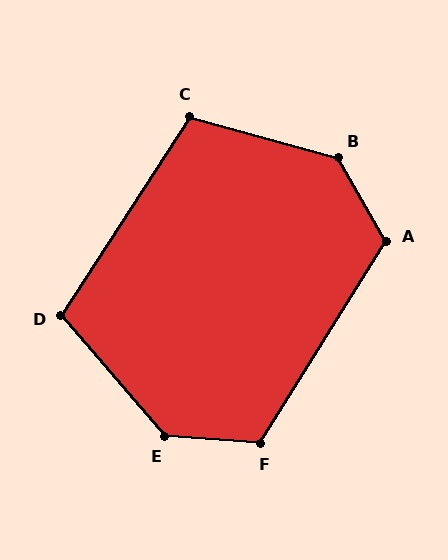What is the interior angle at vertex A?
Approximately 118 degrees (obtuse).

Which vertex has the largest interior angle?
B, at approximately 136 degrees.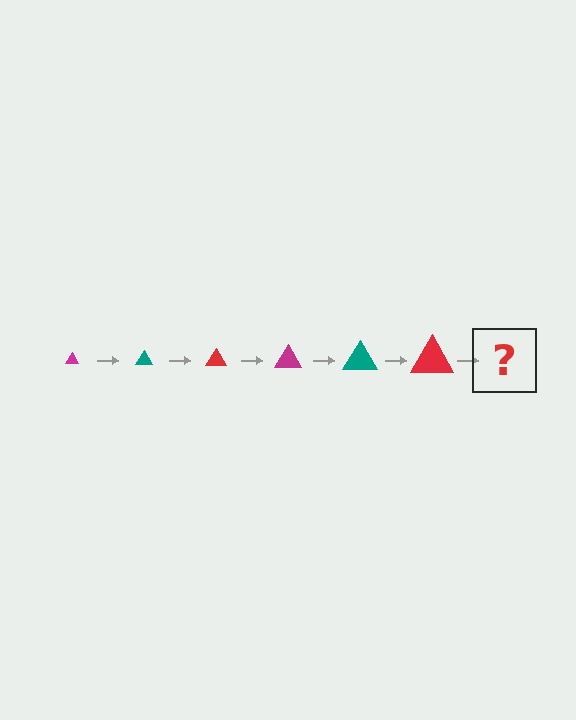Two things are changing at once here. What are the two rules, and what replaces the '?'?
The two rules are that the triangle grows larger each step and the color cycles through magenta, teal, and red. The '?' should be a magenta triangle, larger than the previous one.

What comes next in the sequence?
The next element should be a magenta triangle, larger than the previous one.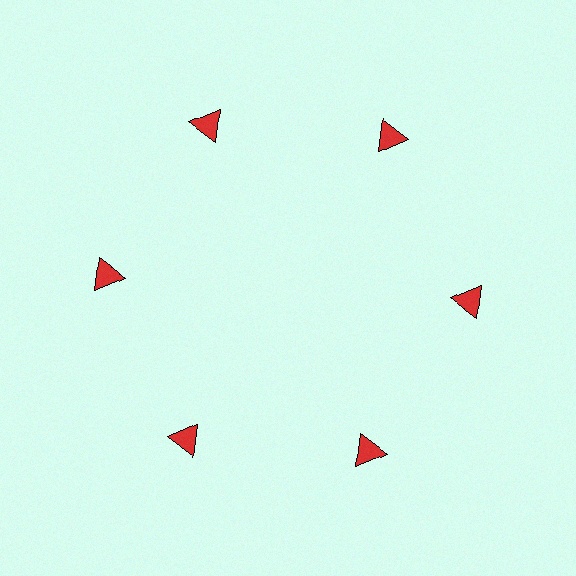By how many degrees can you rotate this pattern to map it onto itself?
The pattern maps onto itself every 60 degrees of rotation.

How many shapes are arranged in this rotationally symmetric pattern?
There are 6 shapes, arranged in 6 groups of 1.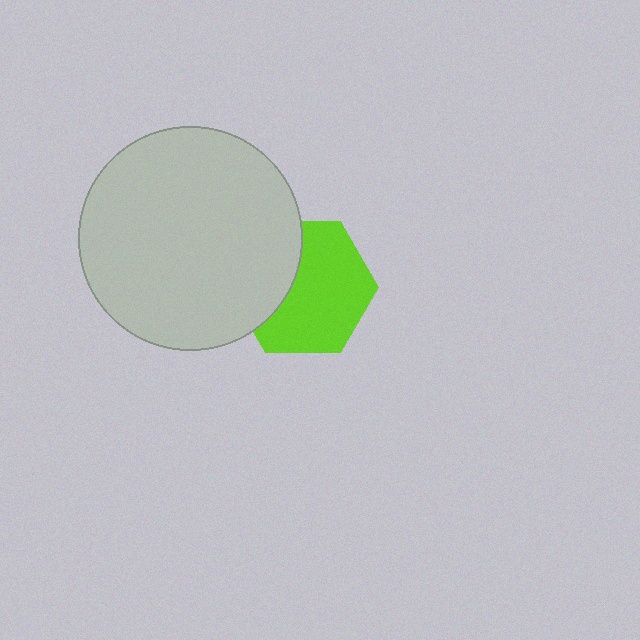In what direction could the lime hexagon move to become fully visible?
The lime hexagon could move right. That would shift it out from behind the light gray circle entirely.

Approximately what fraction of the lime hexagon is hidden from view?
Roughly 34% of the lime hexagon is hidden behind the light gray circle.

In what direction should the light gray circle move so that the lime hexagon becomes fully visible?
The light gray circle should move left. That is the shortest direction to clear the overlap and leave the lime hexagon fully visible.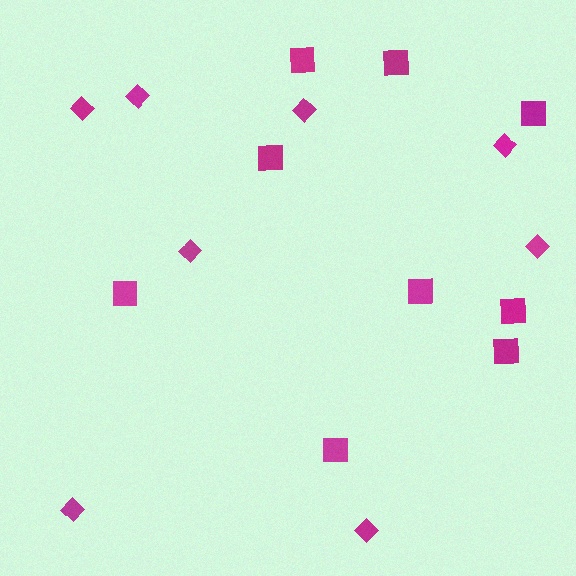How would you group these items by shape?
There are 2 groups: one group of diamonds (8) and one group of squares (9).